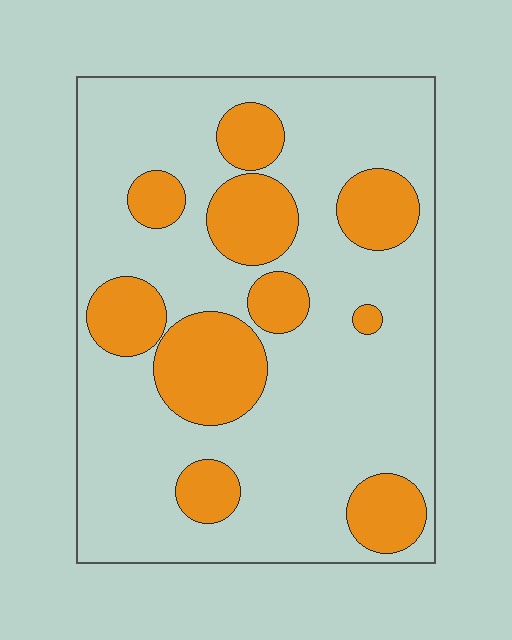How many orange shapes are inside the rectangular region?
10.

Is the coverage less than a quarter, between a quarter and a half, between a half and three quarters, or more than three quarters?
Between a quarter and a half.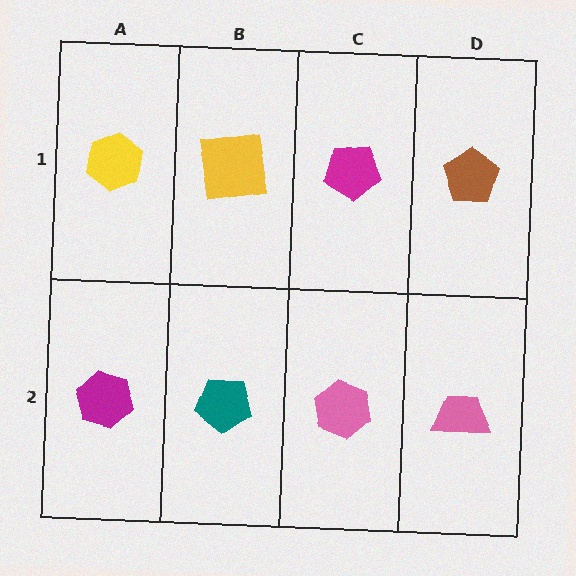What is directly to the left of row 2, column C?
A teal pentagon.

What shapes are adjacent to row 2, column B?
A yellow square (row 1, column B), a magenta hexagon (row 2, column A), a pink hexagon (row 2, column C).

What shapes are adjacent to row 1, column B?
A teal pentagon (row 2, column B), a yellow hexagon (row 1, column A), a magenta pentagon (row 1, column C).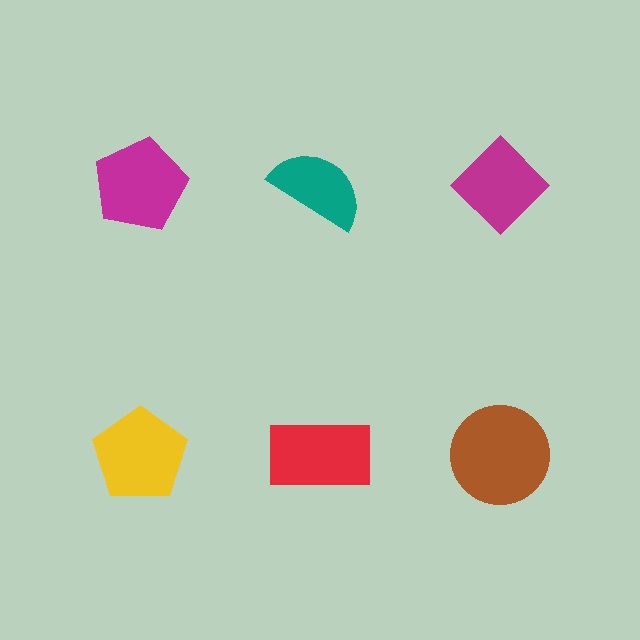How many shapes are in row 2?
3 shapes.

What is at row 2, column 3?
A brown circle.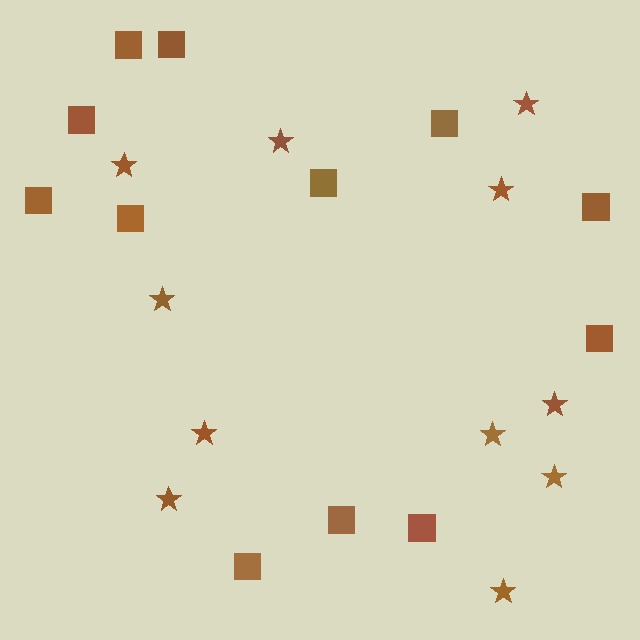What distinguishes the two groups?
There are 2 groups: one group of squares (12) and one group of stars (11).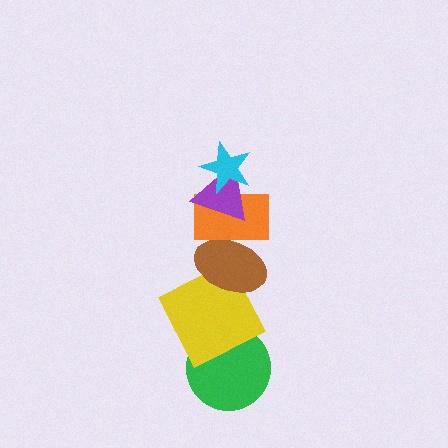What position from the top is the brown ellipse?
The brown ellipse is 4th from the top.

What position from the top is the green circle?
The green circle is 6th from the top.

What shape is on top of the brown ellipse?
The orange rectangle is on top of the brown ellipse.